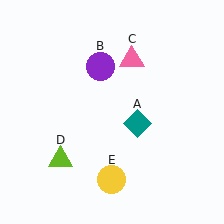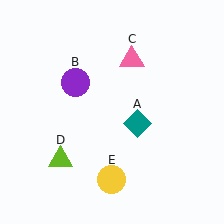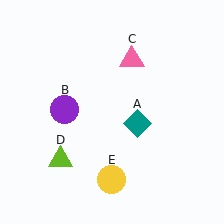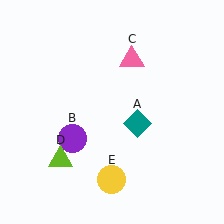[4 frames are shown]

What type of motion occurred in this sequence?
The purple circle (object B) rotated counterclockwise around the center of the scene.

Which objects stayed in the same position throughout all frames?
Teal diamond (object A) and pink triangle (object C) and lime triangle (object D) and yellow circle (object E) remained stationary.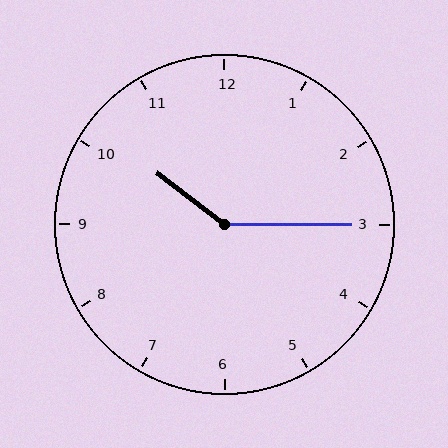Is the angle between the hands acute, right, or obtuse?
It is obtuse.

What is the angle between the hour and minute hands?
Approximately 142 degrees.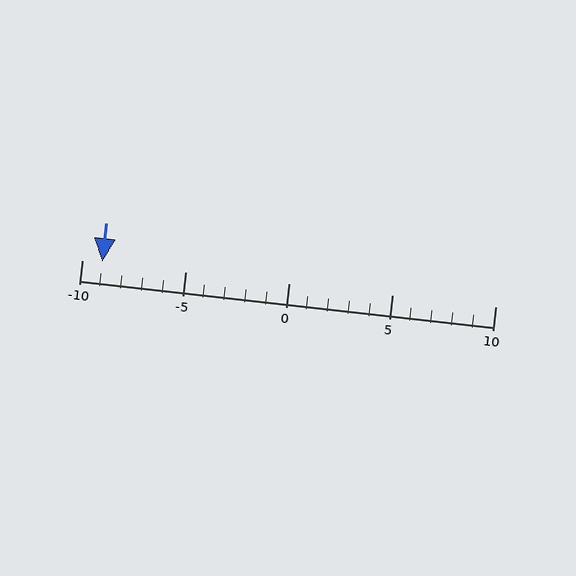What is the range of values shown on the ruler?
The ruler shows values from -10 to 10.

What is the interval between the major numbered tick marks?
The major tick marks are spaced 5 units apart.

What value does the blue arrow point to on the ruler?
The blue arrow points to approximately -9.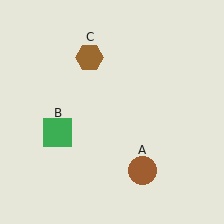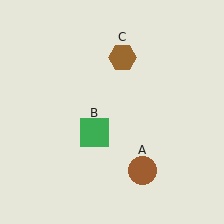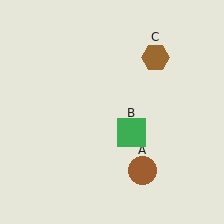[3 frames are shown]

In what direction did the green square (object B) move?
The green square (object B) moved right.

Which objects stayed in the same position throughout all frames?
Brown circle (object A) remained stationary.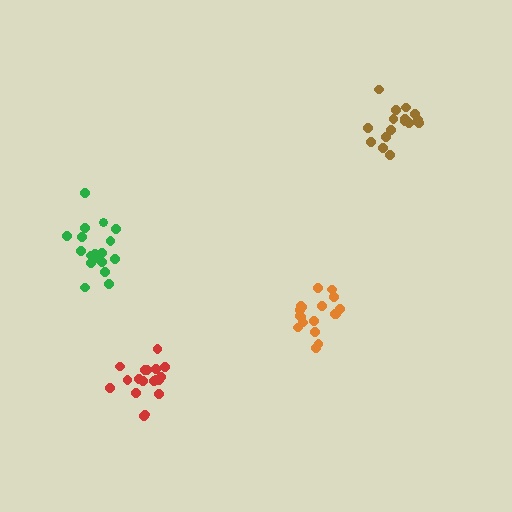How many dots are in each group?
Group 1: 18 dots, Group 2: 18 dots, Group 3: 18 dots, Group 4: 16 dots (70 total).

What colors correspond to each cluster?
The clusters are colored: orange, green, red, brown.